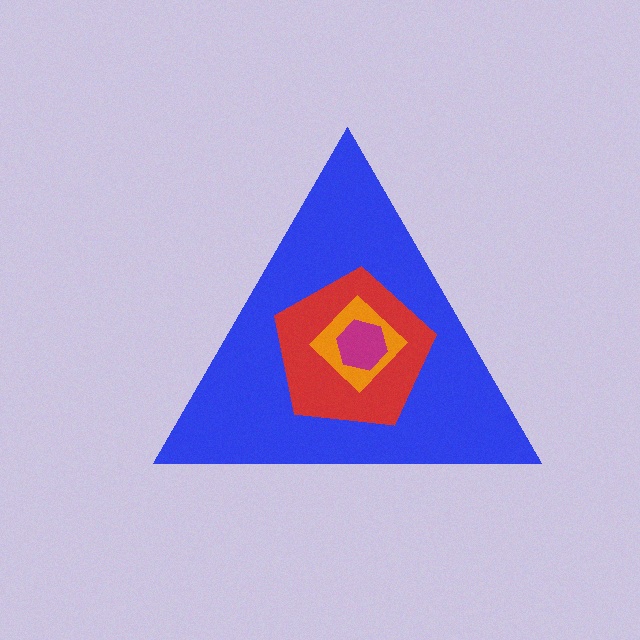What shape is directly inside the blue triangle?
The red pentagon.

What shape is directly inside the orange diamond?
The magenta hexagon.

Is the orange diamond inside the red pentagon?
Yes.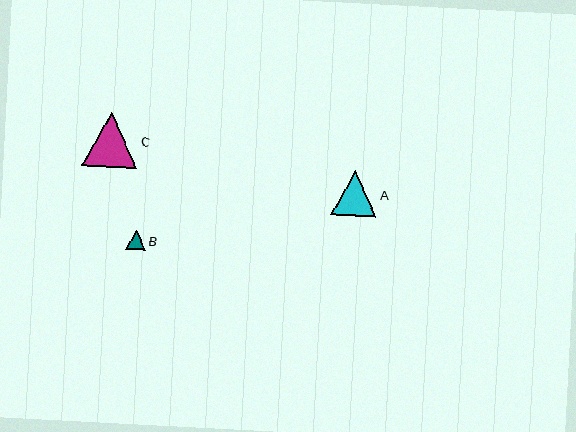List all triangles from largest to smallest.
From largest to smallest: C, A, B.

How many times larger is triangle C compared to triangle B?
Triangle C is approximately 2.8 times the size of triangle B.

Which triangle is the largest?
Triangle C is the largest with a size of approximately 55 pixels.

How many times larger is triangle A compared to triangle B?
Triangle A is approximately 2.3 times the size of triangle B.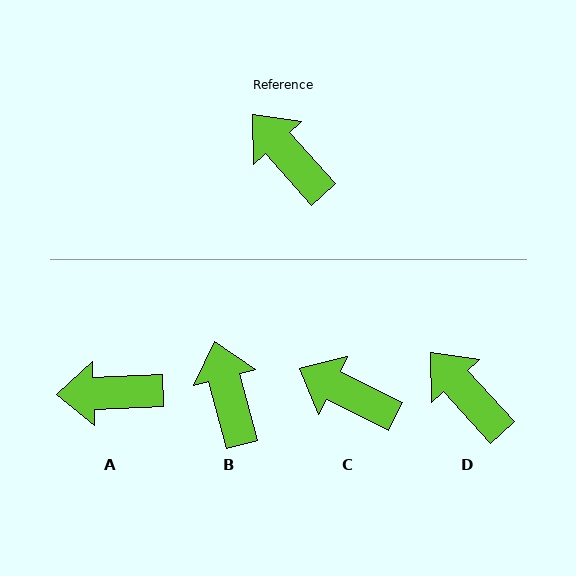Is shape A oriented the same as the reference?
No, it is off by about 50 degrees.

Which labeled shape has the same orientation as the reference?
D.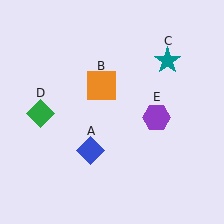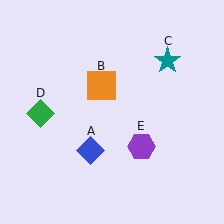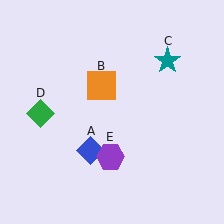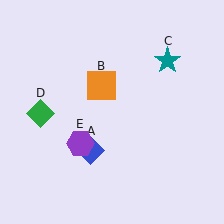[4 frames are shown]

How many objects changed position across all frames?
1 object changed position: purple hexagon (object E).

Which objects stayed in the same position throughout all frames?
Blue diamond (object A) and orange square (object B) and teal star (object C) and green diamond (object D) remained stationary.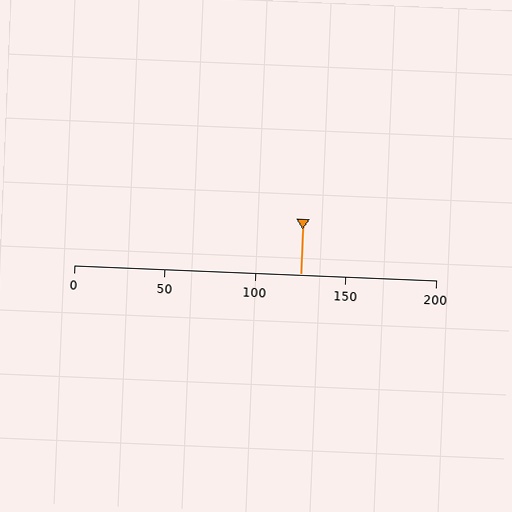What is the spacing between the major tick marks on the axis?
The major ticks are spaced 50 apart.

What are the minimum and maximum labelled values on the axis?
The axis runs from 0 to 200.